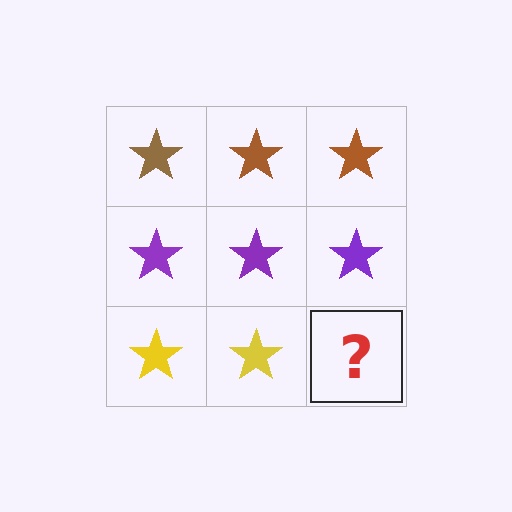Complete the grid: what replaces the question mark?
The question mark should be replaced with a yellow star.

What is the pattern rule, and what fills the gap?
The rule is that each row has a consistent color. The gap should be filled with a yellow star.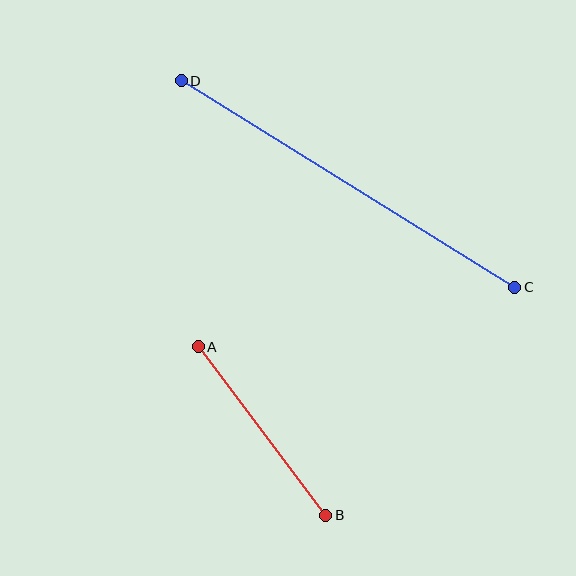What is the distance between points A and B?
The distance is approximately 211 pixels.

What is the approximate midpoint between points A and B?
The midpoint is at approximately (262, 431) pixels.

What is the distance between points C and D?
The distance is approximately 392 pixels.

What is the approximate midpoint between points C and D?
The midpoint is at approximately (348, 184) pixels.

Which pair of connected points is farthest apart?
Points C and D are farthest apart.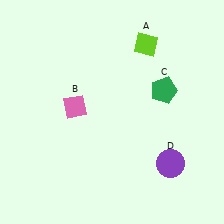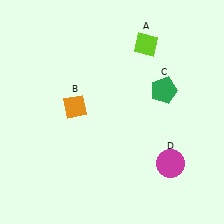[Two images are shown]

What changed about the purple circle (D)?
In Image 1, D is purple. In Image 2, it changed to magenta.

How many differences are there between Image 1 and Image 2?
There are 2 differences between the two images.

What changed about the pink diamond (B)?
In Image 1, B is pink. In Image 2, it changed to orange.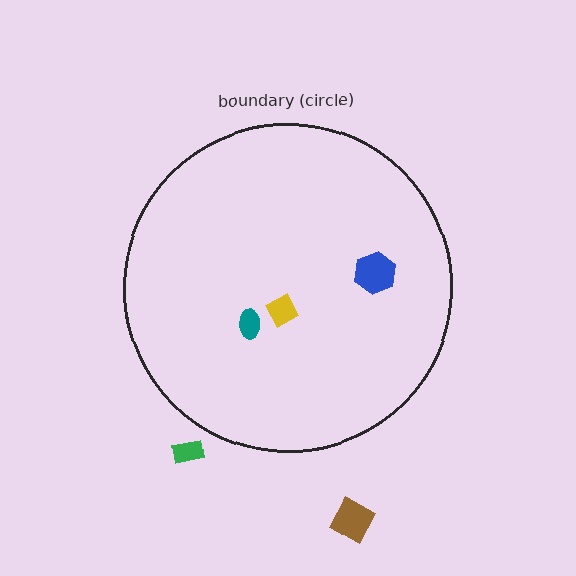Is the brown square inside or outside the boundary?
Outside.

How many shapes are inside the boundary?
3 inside, 2 outside.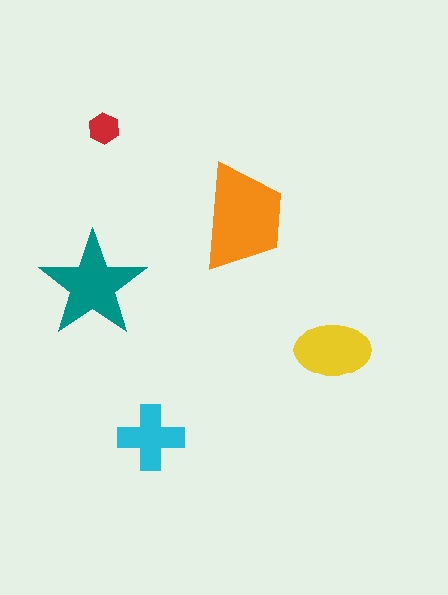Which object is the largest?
The orange trapezoid.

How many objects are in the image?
There are 5 objects in the image.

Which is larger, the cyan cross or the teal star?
The teal star.